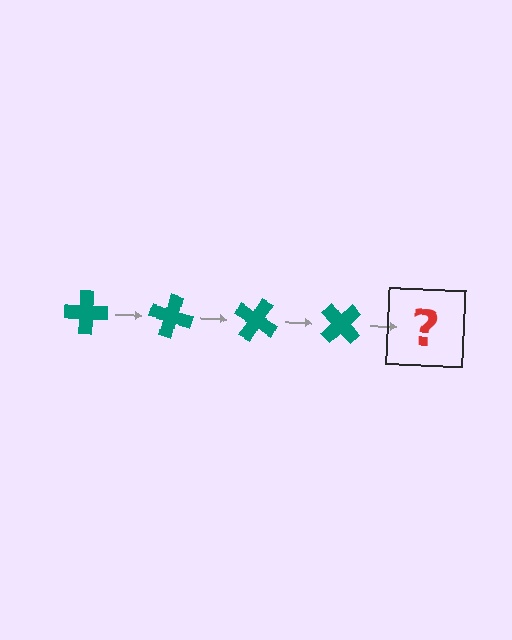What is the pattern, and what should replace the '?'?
The pattern is that the cross rotates 15 degrees each step. The '?' should be a teal cross rotated 60 degrees.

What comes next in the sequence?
The next element should be a teal cross rotated 60 degrees.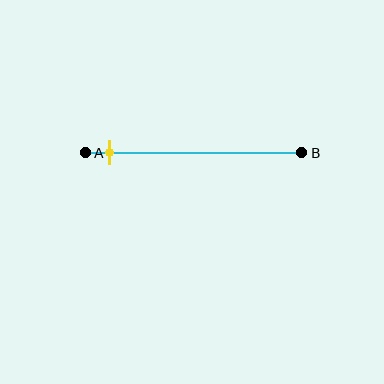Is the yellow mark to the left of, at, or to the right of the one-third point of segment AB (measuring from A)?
The yellow mark is to the left of the one-third point of segment AB.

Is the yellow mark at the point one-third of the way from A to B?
No, the mark is at about 10% from A, not at the 33% one-third point.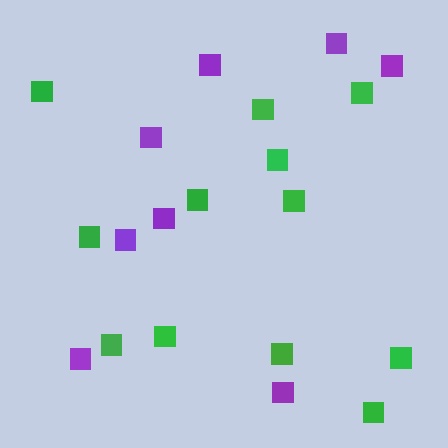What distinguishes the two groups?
There are 2 groups: one group of green squares (12) and one group of purple squares (8).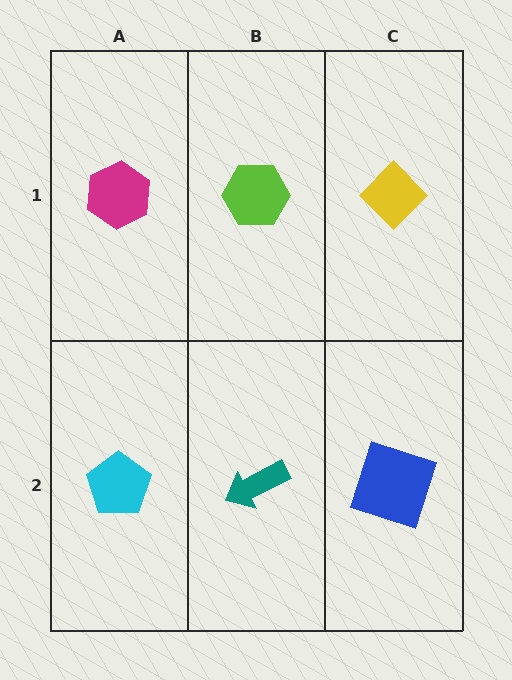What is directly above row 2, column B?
A lime hexagon.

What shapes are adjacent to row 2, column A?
A magenta hexagon (row 1, column A), a teal arrow (row 2, column B).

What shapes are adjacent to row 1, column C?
A blue square (row 2, column C), a lime hexagon (row 1, column B).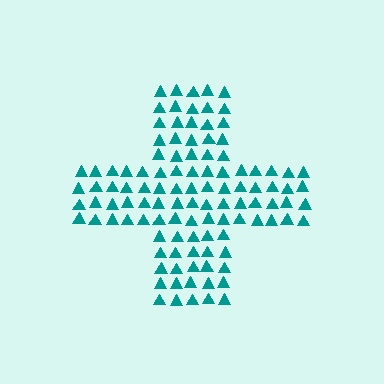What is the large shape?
The large shape is a cross.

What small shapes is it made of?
It is made of small triangles.